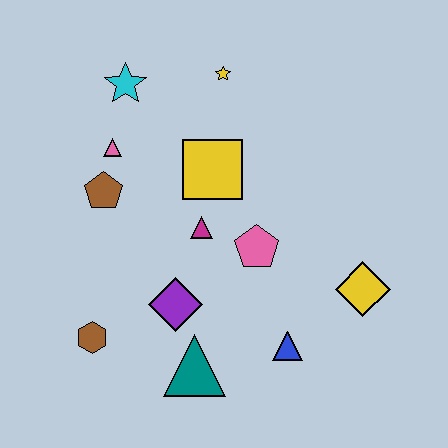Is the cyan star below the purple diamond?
No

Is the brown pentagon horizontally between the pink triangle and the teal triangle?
No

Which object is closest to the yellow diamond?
The blue triangle is closest to the yellow diamond.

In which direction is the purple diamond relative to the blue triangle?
The purple diamond is to the left of the blue triangle.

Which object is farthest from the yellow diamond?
The cyan star is farthest from the yellow diamond.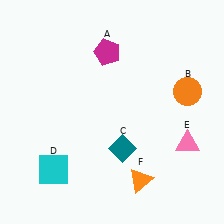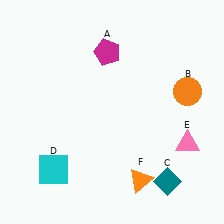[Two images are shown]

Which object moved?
The teal diamond (C) moved right.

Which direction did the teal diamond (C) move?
The teal diamond (C) moved right.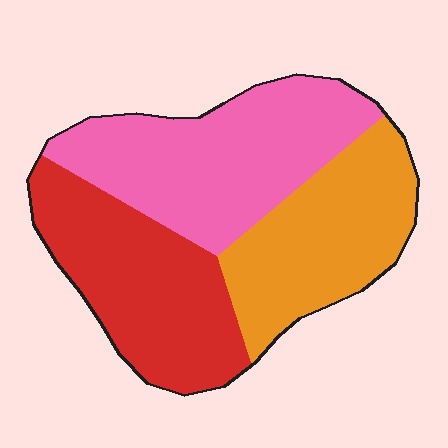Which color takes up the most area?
Pink, at roughly 40%.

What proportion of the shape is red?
Red takes up between a quarter and a half of the shape.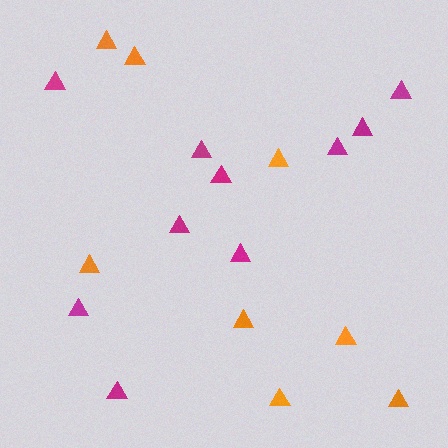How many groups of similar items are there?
There are 2 groups: one group of magenta triangles (10) and one group of orange triangles (8).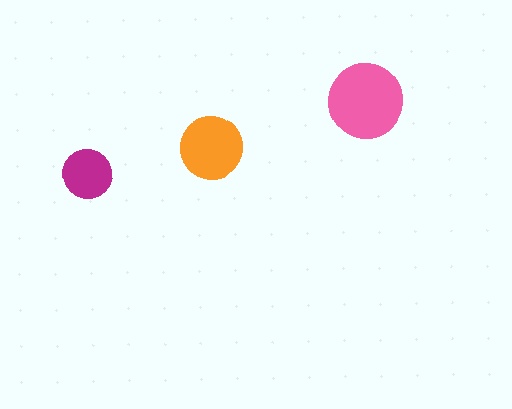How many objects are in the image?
There are 3 objects in the image.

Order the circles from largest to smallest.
the pink one, the orange one, the magenta one.